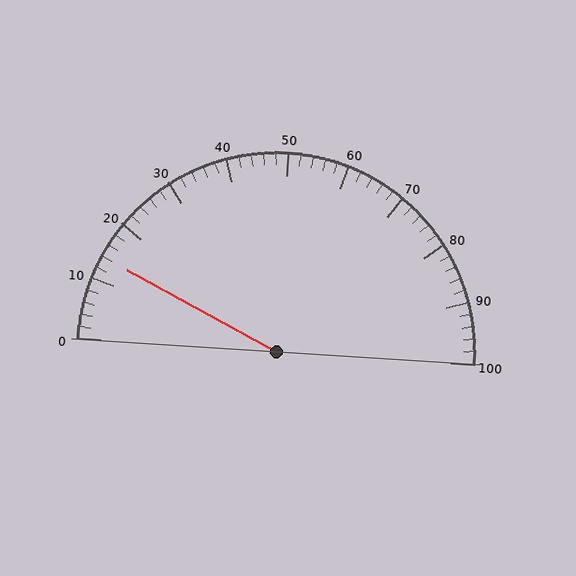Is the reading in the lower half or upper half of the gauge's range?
The reading is in the lower half of the range (0 to 100).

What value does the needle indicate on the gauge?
The needle indicates approximately 14.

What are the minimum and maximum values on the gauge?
The gauge ranges from 0 to 100.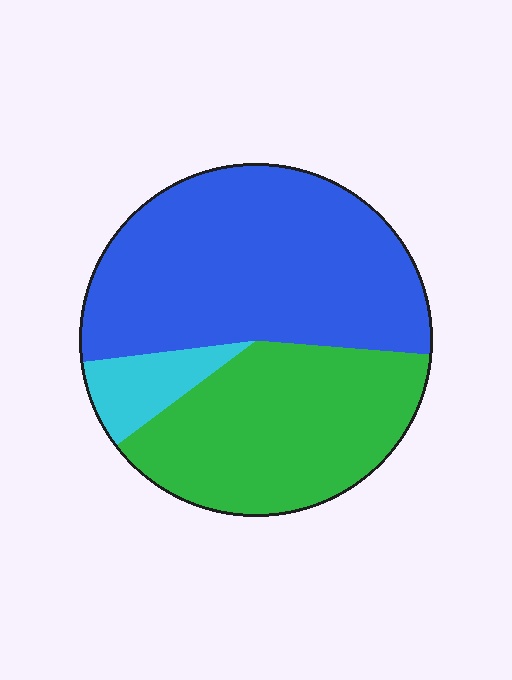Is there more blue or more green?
Blue.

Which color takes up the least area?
Cyan, at roughly 10%.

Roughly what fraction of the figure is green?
Green takes up between a third and a half of the figure.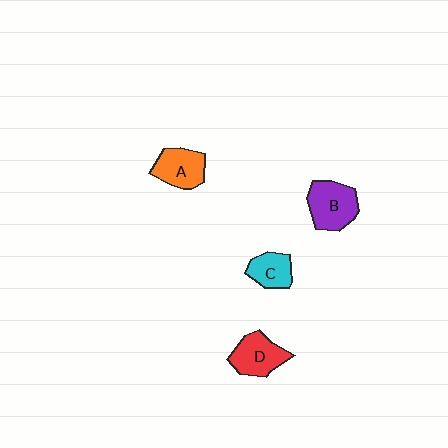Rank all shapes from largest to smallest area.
From largest to smallest: B (purple), D (red), A (orange), C (cyan).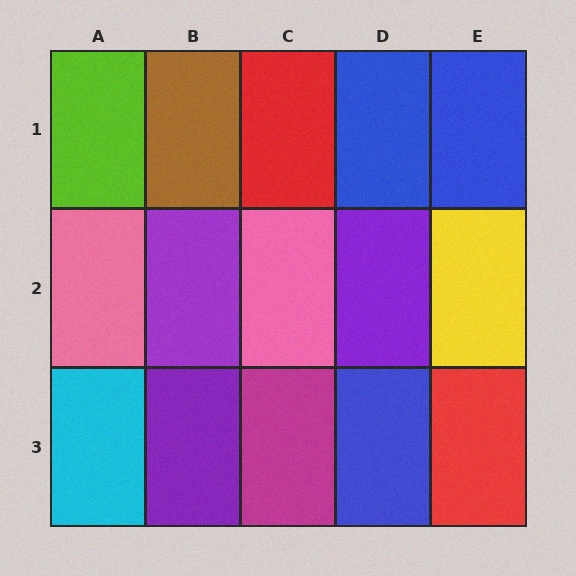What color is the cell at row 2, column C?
Pink.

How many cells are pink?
2 cells are pink.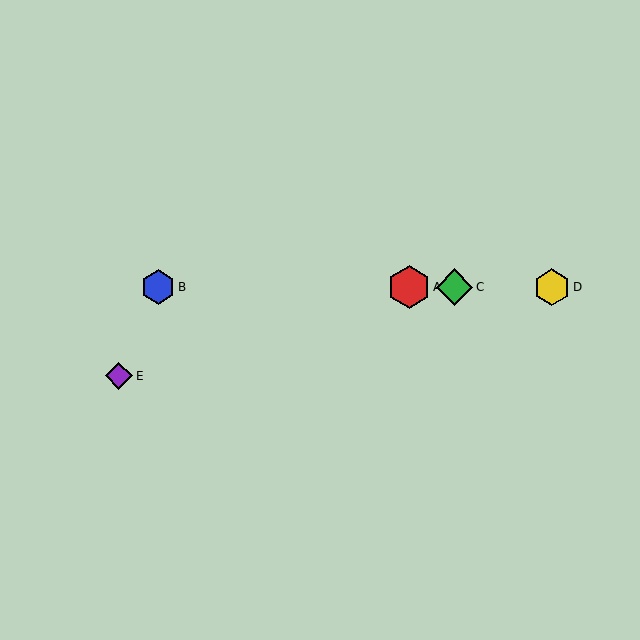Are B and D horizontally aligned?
Yes, both are at y≈287.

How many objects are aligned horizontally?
4 objects (A, B, C, D) are aligned horizontally.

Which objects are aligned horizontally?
Objects A, B, C, D are aligned horizontally.